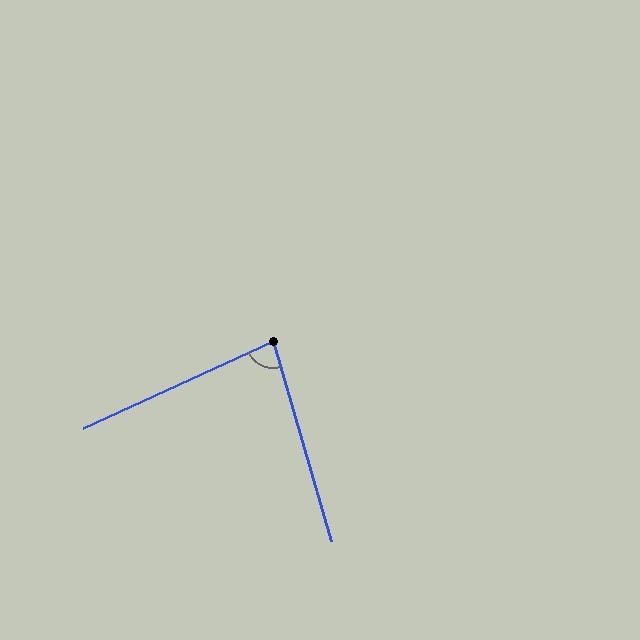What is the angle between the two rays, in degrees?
Approximately 81 degrees.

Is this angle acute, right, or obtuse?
It is acute.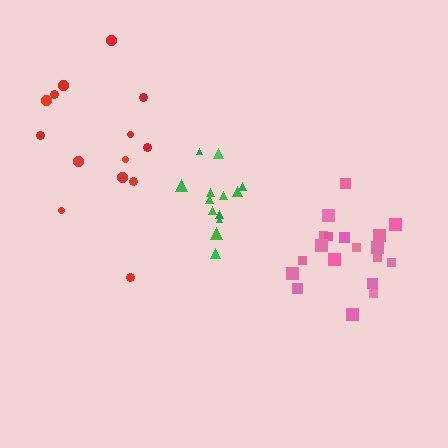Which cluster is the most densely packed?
Green.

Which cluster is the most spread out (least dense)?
Red.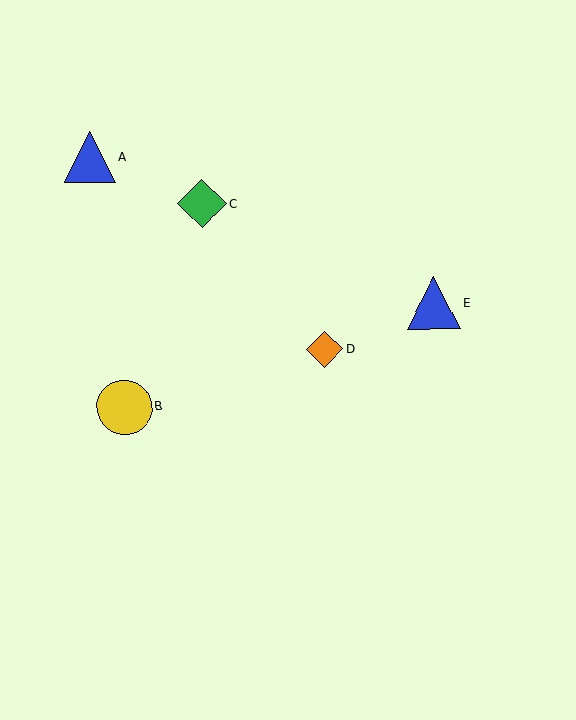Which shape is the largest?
The yellow circle (labeled B) is the largest.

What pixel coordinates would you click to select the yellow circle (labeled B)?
Click at (124, 407) to select the yellow circle B.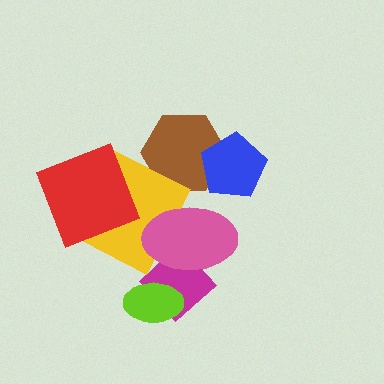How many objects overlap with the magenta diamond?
2 objects overlap with the magenta diamond.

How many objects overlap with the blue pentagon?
1 object overlaps with the blue pentagon.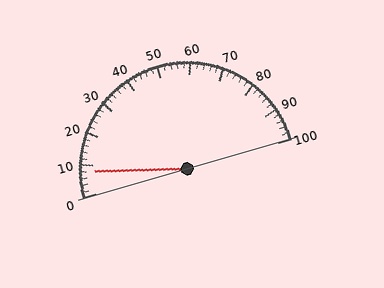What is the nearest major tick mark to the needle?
The nearest major tick mark is 10.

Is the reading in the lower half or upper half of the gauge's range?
The reading is in the lower half of the range (0 to 100).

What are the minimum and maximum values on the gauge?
The gauge ranges from 0 to 100.